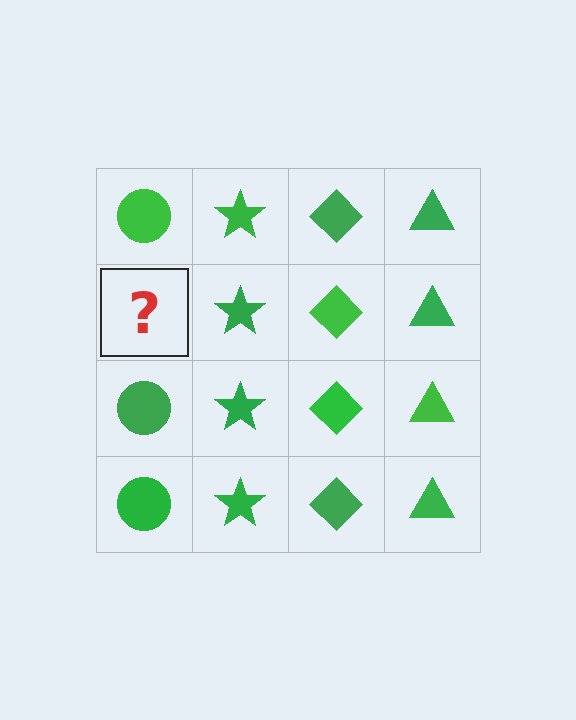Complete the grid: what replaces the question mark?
The question mark should be replaced with a green circle.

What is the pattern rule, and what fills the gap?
The rule is that each column has a consistent shape. The gap should be filled with a green circle.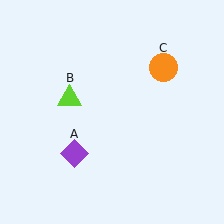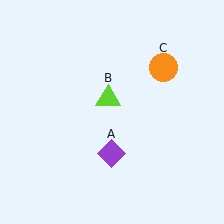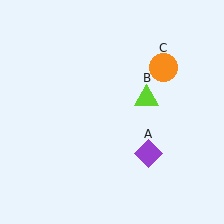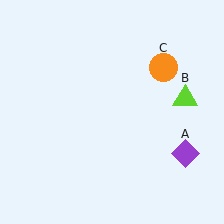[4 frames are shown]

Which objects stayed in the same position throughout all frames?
Orange circle (object C) remained stationary.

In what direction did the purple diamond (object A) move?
The purple diamond (object A) moved right.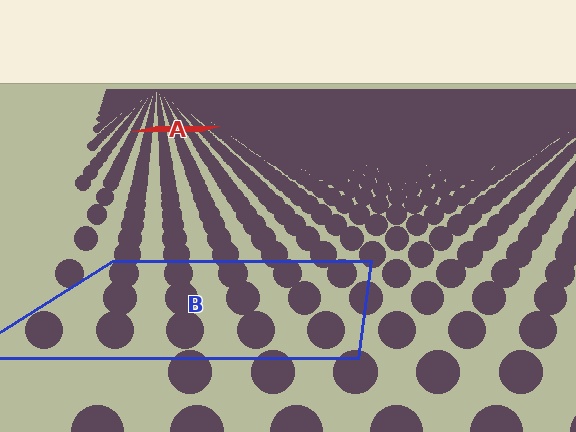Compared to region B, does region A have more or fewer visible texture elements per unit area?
Region A has more texture elements per unit area — they are packed more densely because it is farther away.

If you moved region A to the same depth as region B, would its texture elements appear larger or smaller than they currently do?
They would appear larger. At a closer depth, the same texture elements are projected at a bigger on-screen size.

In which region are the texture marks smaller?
The texture marks are smaller in region A, because it is farther away.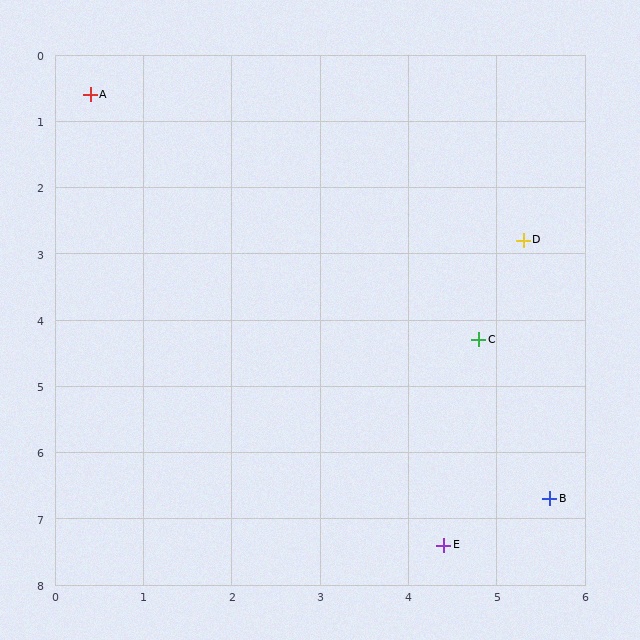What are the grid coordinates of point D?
Point D is at approximately (5.3, 2.8).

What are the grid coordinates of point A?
Point A is at approximately (0.4, 0.6).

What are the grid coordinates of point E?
Point E is at approximately (4.4, 7.4).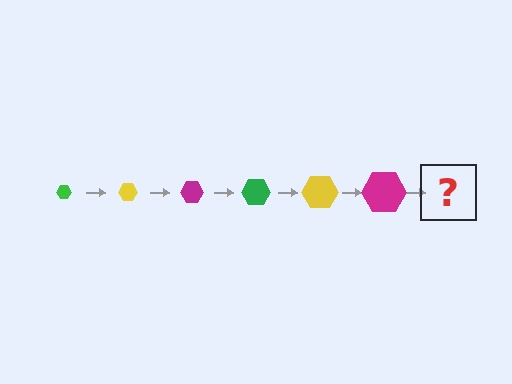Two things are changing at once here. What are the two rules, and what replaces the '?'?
The two rules are that the hexagon grows larger each step and the color cycles through green, yellow, and magenta. The '?' should be a green hexagon, larger than the previous one.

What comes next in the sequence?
The next element should be a green hexagon, larger than the previous one.